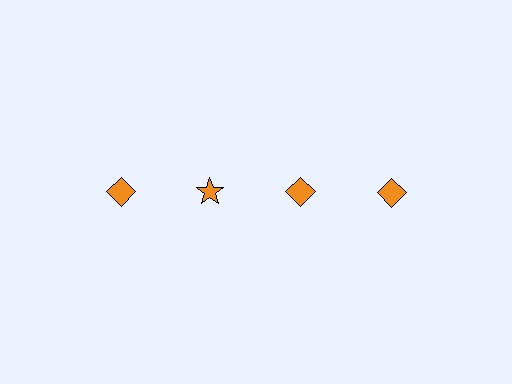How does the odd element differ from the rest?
It has a different shape: star instead of diamond.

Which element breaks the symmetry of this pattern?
The orange star in the top row, second from left column breaks the symmetry. All other shapes are orange diamonds.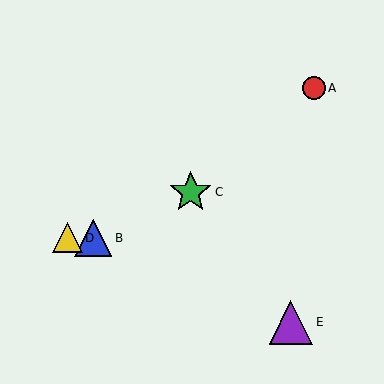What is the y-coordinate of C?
Object C is at y≈192.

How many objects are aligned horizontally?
2 objects (B, D) are aligned horizontally.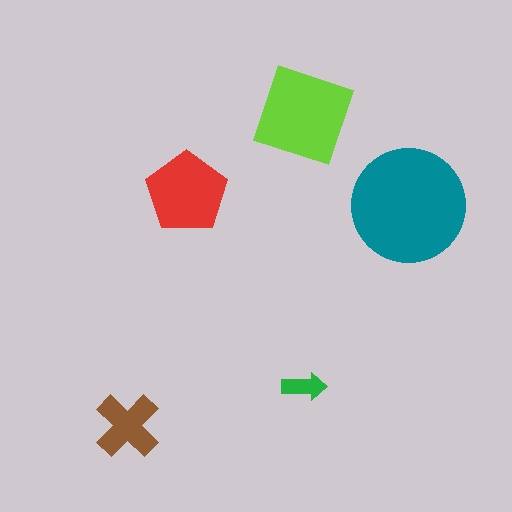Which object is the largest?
The teal circle.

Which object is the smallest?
The green arrow.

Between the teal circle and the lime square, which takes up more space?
The teal circle.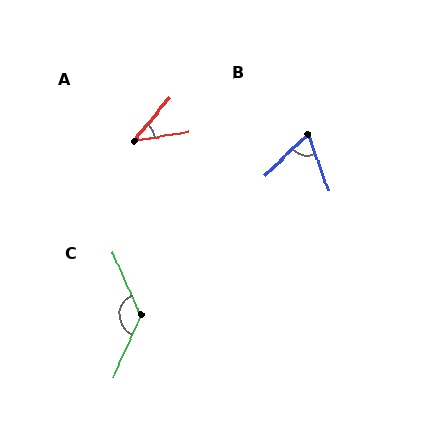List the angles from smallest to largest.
A (41°), B (66°), C (131°).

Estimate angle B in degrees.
Approximately 66 degrees.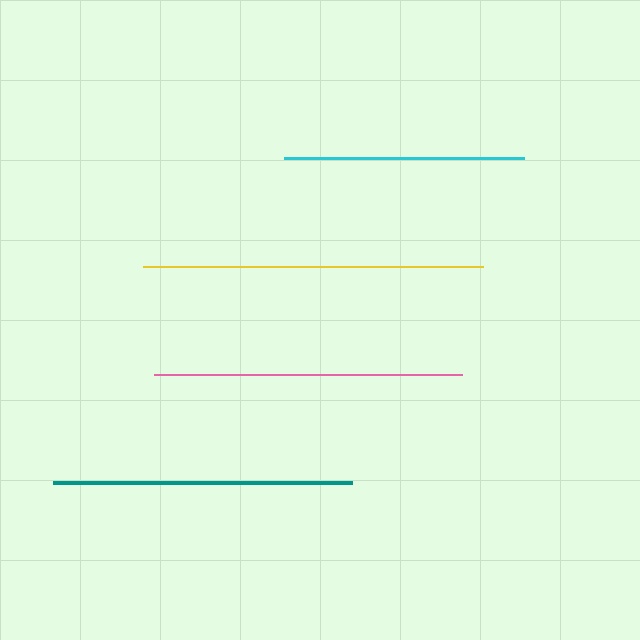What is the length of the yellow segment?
The yellow segment is approximately 340 pixels long.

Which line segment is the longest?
The yellow line is the longest at approximately 340 pixels.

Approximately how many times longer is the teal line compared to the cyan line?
The teal line is approximately 1.2 times the length of the cyan line.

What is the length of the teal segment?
The teal segment is approximately 299 pixels long.